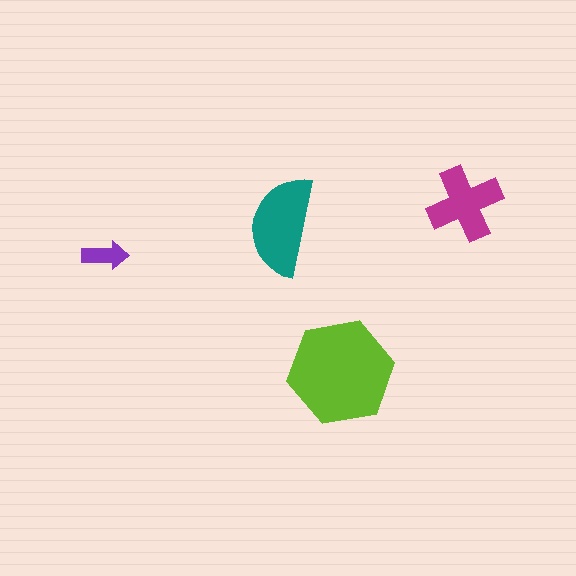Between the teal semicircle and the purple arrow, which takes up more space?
The teal semicircle.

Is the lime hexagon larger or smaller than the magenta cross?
Larger.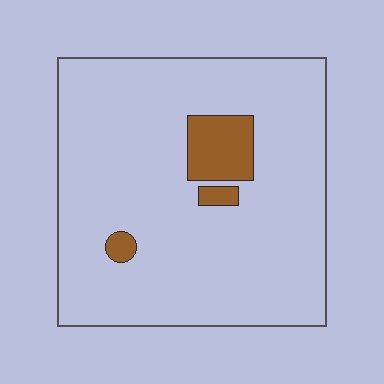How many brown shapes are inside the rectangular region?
3.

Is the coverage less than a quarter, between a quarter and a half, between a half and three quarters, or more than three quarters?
Less than a quarter.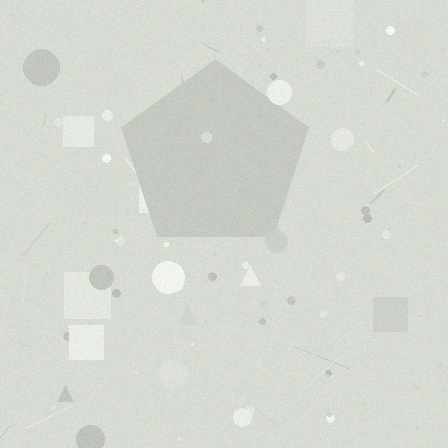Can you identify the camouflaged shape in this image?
The camouflaged shape is a pentagon.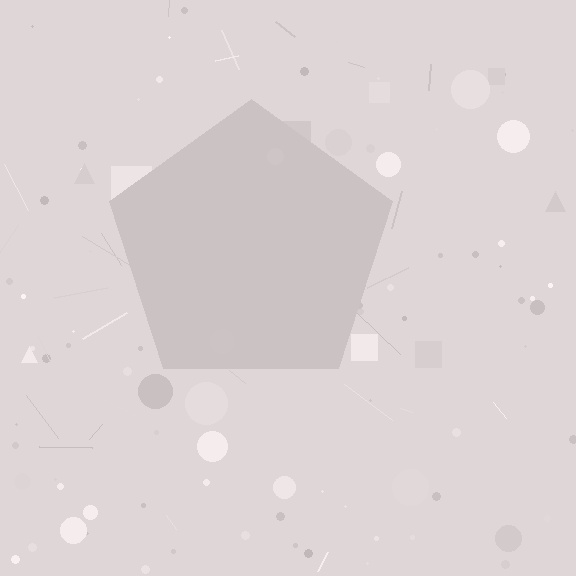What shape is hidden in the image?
A pentagon is hidden in the image.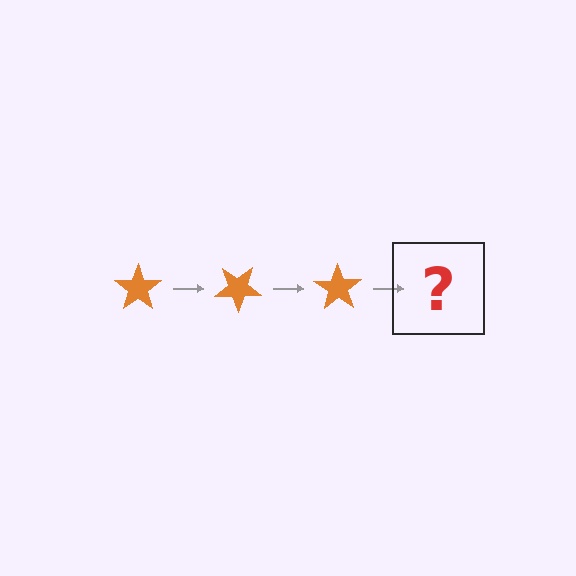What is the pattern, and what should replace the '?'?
The pattern is that the star rotates 35 degrees each step. The '?' should be an orange star rotated 105 degrees.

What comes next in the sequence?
The next element should be an orange star rotated 105 degrees.